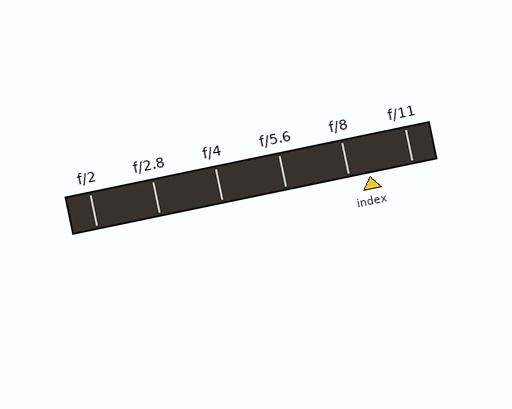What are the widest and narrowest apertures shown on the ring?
The widest aperture shown is f/2 and the narrowest is f/11.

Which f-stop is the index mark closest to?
The index mark is closest to f/8.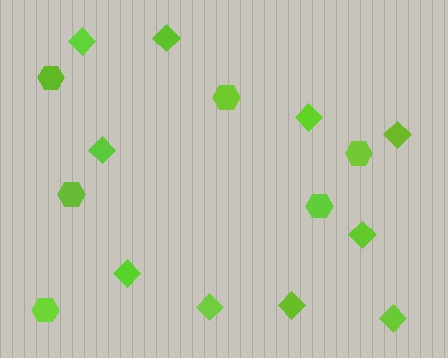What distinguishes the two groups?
There are 2 groups: one group of hexagons (6) and one group of diamonds (10).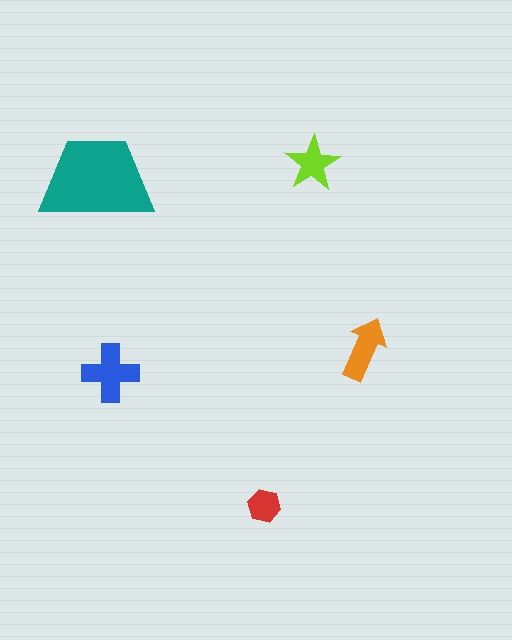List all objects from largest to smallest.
The teal trapezoid, the blue cross, the orange arrow, the lime star, the red hexagon.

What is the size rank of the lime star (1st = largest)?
4th.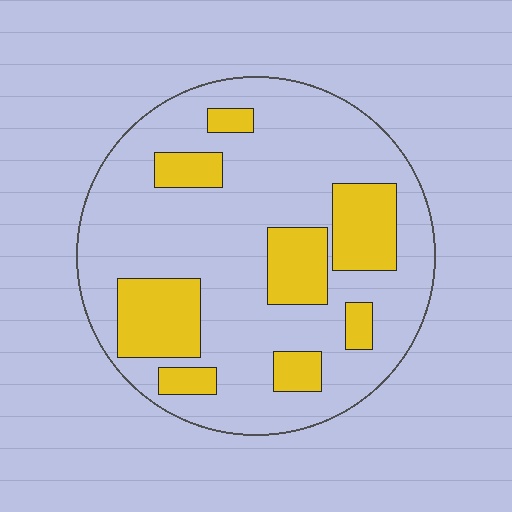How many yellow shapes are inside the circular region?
8.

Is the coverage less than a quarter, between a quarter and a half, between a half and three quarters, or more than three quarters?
Between a quarter and a half.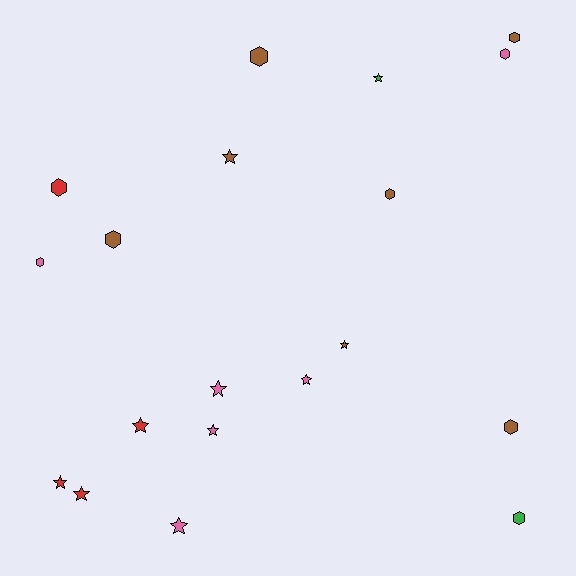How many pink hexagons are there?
There are 2 pink hexagons.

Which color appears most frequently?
Brown, with 7 objects.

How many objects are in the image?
There are 19 objects.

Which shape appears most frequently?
Star, with 10 objects.